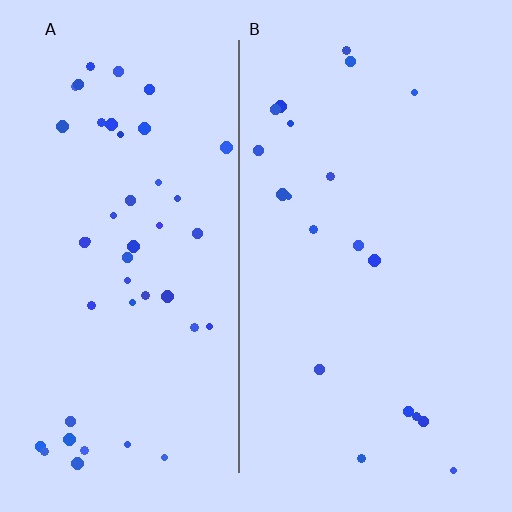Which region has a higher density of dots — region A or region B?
A (the left).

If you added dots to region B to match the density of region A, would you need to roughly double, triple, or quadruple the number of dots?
Approximately double.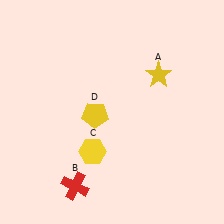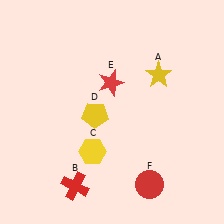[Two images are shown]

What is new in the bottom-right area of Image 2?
A red circle (F) was added in the bottom-right area of Image 2.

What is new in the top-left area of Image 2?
A red star (E) was added in the top-left area of Image 2.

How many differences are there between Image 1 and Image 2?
There are 2 differences between the two images.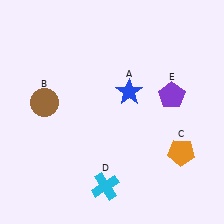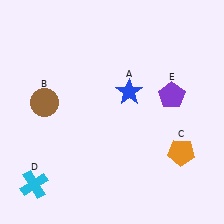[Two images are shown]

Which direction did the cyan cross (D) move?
The cyan cross (D) moved left.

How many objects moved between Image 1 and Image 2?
1 object moved between the two images.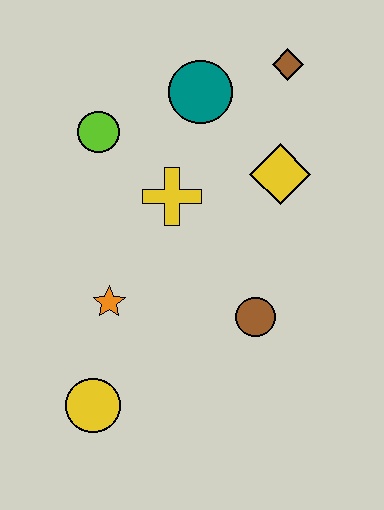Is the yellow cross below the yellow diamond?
Yes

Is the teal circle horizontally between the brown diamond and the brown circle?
No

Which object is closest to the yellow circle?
The orange star is closest to the yellow circle.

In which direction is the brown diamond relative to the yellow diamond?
The brown diamond is above the yellow diamond.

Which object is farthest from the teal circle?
The yellow circle is farthest from the teal circle.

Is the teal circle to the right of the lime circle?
Yes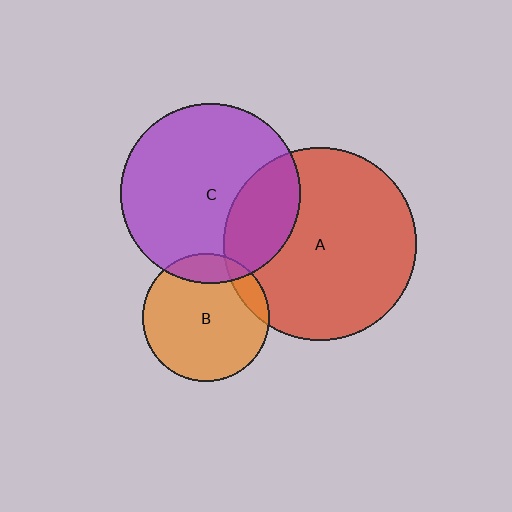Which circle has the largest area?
Circle A (red).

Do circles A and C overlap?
Yes.